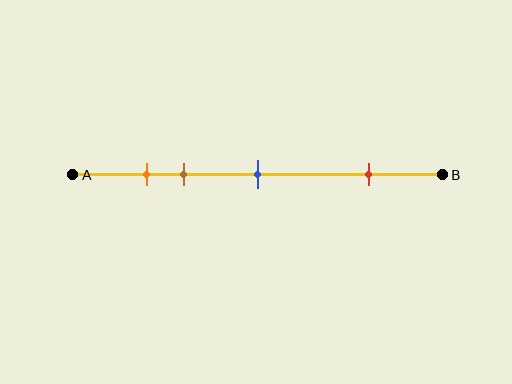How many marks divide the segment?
There are 4 marks dividing the segment.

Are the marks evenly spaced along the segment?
No, the marks are not evenly spaced.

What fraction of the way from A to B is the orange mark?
The orange mark is approximately 20% (0.2) of the way from A to B.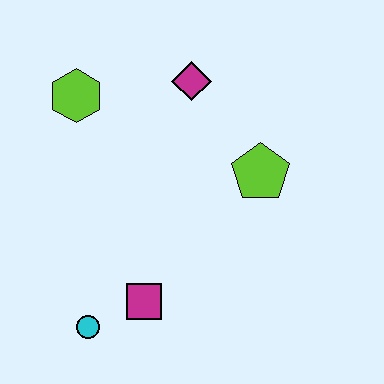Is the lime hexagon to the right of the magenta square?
No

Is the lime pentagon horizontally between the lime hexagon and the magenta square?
No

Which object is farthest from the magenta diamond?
The cyan circle is farthest from the magenta diamond.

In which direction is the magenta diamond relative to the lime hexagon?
The magenta diamond is to the right of the lime hexagon.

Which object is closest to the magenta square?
The cyan circle is closest to the magenta square.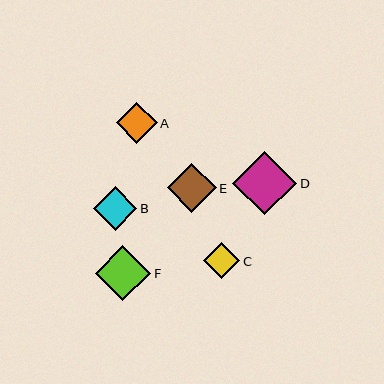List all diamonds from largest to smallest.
From largest to smallest: D, F, E, B, A, C.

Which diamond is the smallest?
Diamond C is the smallest with a size of approximately 36 pixels.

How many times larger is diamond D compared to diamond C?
Diamond D is approximately 1.8 times the size of diamond C.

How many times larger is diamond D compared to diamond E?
Diamond D is approximately 1.3 times the size of diamond E.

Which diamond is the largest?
Diamond D is the largest with a size of approximately 64 pixels.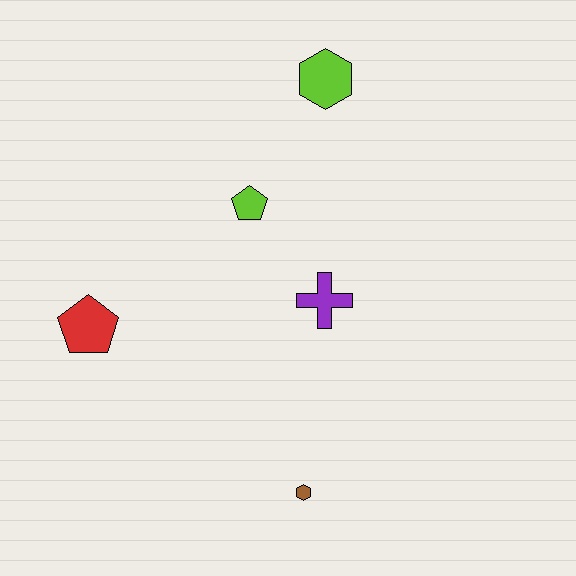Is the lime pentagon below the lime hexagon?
Yes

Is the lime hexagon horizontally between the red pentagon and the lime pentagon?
No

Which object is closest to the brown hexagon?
The purple cross is closest to the brown hexagon.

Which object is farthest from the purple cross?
The red pentagon is farthest from the purple cross.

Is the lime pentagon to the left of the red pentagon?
No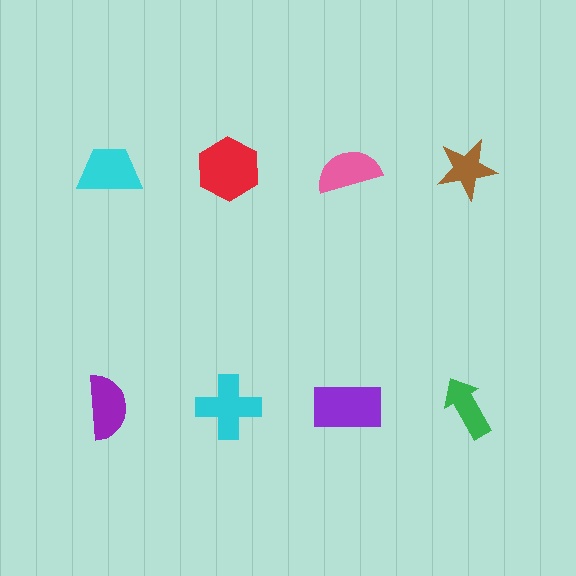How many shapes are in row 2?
4 shapes.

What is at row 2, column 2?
A cyan cross.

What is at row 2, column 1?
A purple semicircle.